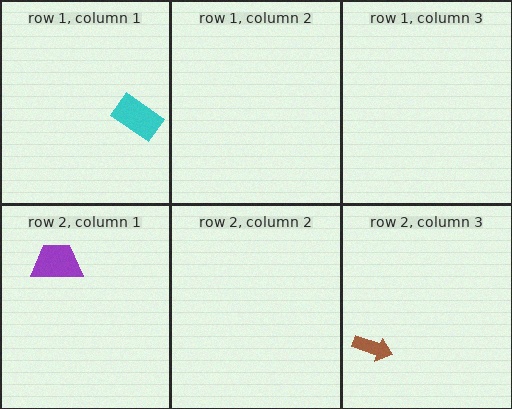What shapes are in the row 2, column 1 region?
The purple trapezoid.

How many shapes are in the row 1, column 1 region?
1.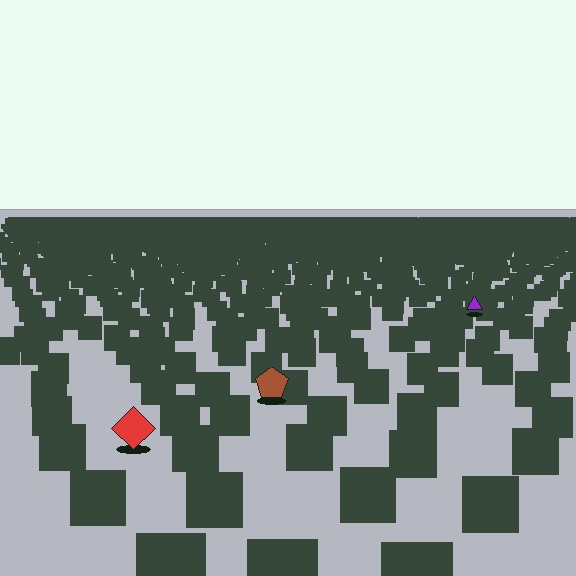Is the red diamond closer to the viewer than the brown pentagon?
Yes. The red diamond is closer — you can tell from the texture gradient: the ground texture is coarser near it.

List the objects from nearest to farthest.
From nearest to farthest: the red diamond, the brown pentagon, the purple triangle.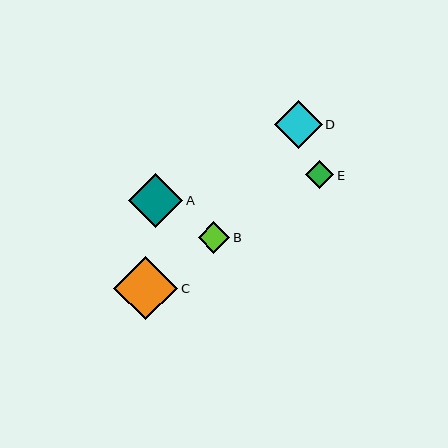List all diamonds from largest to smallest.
From largest to smallest: C, A, D, B, E.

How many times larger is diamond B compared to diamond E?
Diamond B is approximately 1.1 times the size of diamond E.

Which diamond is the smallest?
Diamond E is the smallest with a size of approximately 28 pixels.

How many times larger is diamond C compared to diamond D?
Diamond C is approximately 1.3 times the size of diamond D.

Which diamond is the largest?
Diamond C is the largest with a size of approximately 64 pixels.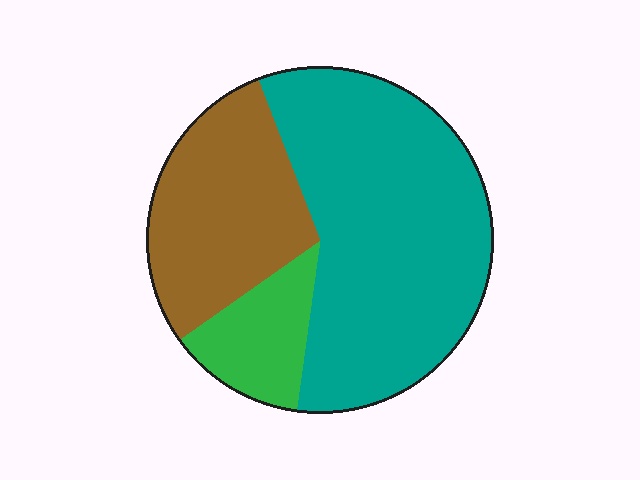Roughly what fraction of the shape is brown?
Brown takes up between a sixth and a third of the shape.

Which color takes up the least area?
Green, at roughly 15%.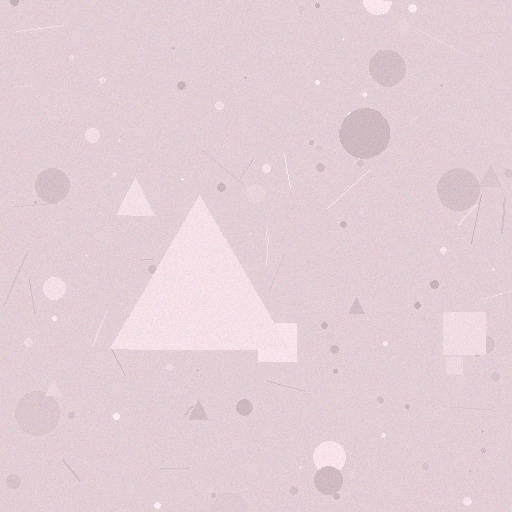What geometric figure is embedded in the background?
A triangle is embedded in the background.